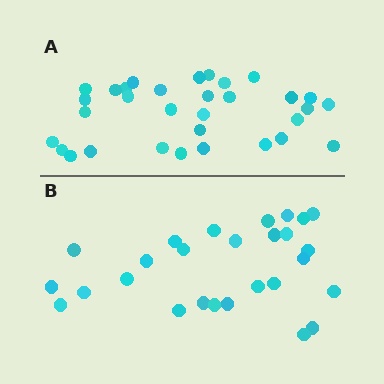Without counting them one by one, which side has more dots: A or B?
Region A (the top region) has more dots.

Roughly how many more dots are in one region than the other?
Region A has about 5 more dots than region B.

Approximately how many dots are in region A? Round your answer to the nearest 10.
About 30 dots. (The exact count is 32, which rounds to 30.)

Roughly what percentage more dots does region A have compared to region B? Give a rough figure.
About 20% more.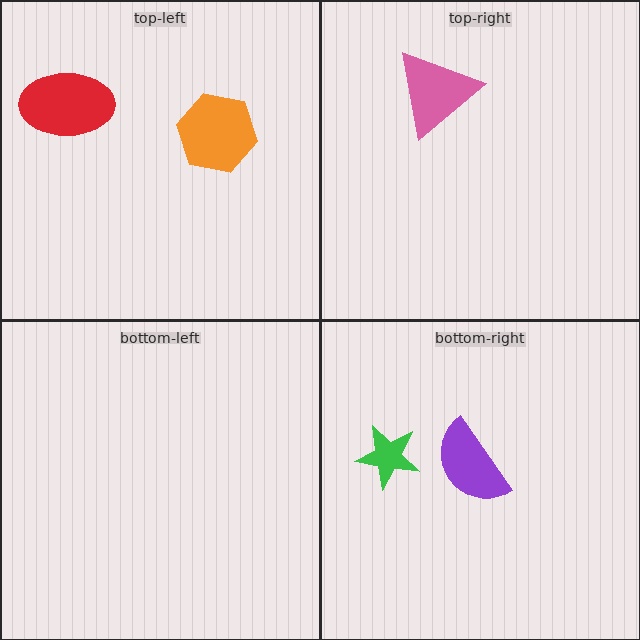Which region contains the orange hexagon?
The top-left region.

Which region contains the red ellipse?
The top-left region.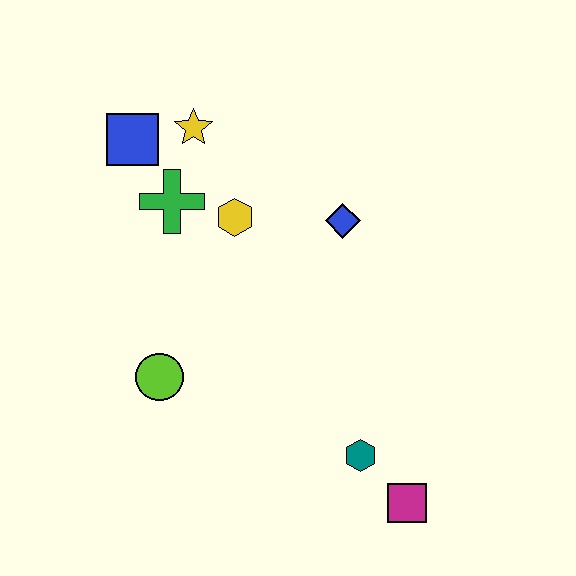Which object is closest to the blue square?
The yellow star is closest to the blue square.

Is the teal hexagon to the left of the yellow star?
No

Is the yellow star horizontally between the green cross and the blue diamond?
Yes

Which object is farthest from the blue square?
The magenta square is farthest from the blue square.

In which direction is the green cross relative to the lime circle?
The green cross is above the lime circle.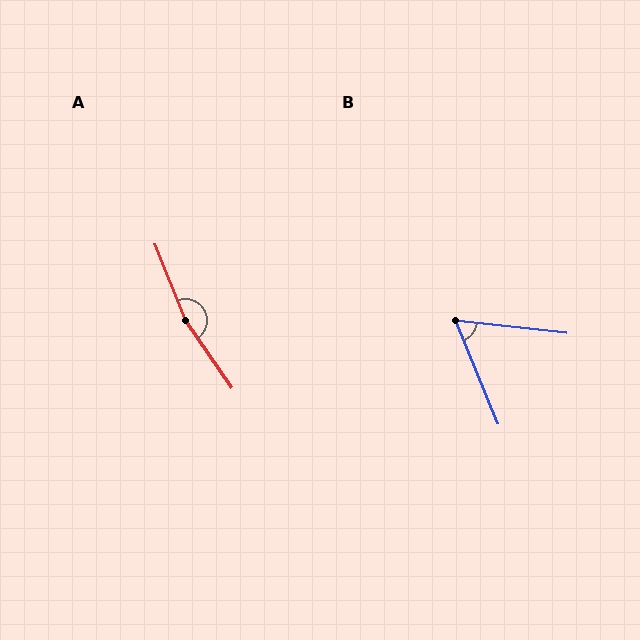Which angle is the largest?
A, at approximately 167 degrees.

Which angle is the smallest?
B, at approximately 61 degrees.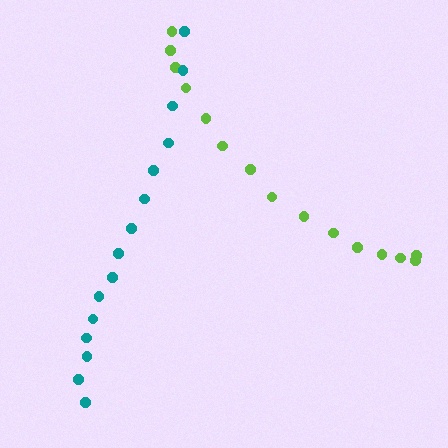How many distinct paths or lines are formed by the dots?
There are 2 distinct paths.